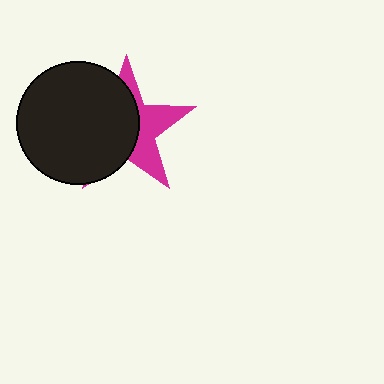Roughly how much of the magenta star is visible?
A small part of it is visible (roughly 41%).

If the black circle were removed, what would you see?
You would see the complete magenta star.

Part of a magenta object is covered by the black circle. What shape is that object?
It is a star.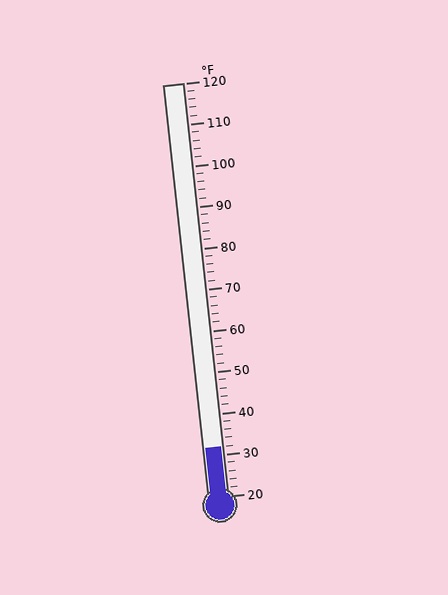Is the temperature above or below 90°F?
The temperature is below 90°F.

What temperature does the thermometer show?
The thermometer shows approximately 32°F.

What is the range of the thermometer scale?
The thermometer scale ranges from 20°F to 120°F.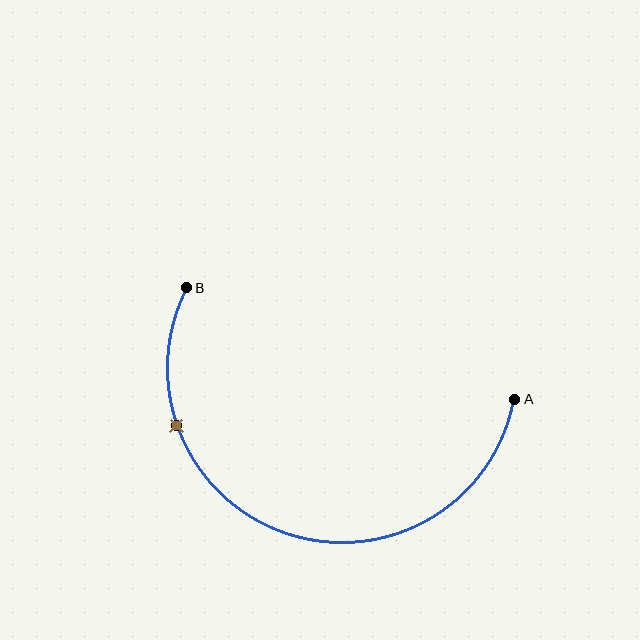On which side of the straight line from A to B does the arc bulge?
The arc bulges below the straight line connecting A and B.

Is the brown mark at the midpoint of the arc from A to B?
No. The brown mark lies on the arc but is closer to endpoint B. The arc midpoint would be at the point on the curve equidistant along the arc from both A and B.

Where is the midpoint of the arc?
The arc midpoint is the point on the curve farthest from the straight line joining A and B. It sits below that line.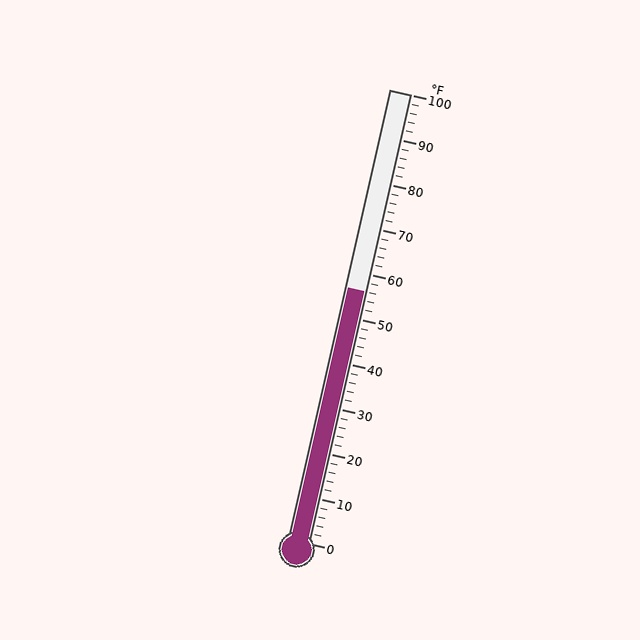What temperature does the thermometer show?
The thermometer shows approximately 56°F.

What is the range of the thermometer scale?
The thermometer scale ranges from 0°F to 100°F.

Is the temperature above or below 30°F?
The temperature is above 30°F.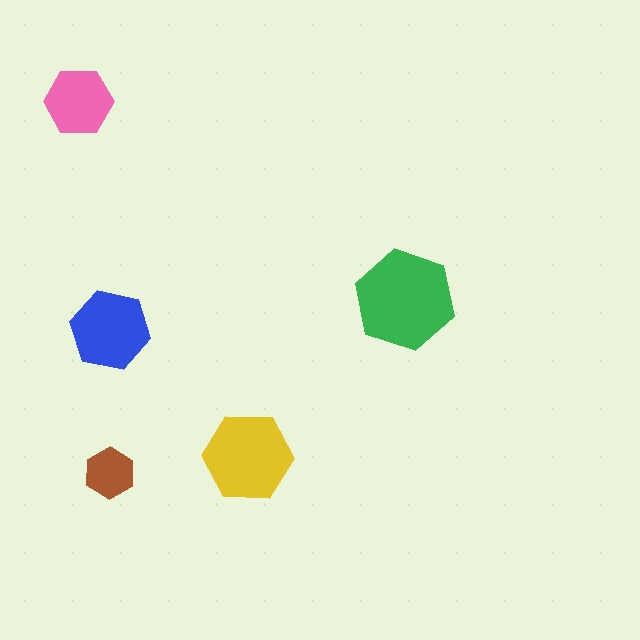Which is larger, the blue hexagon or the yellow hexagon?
The yellow one.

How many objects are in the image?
There are 5 objects in the image.